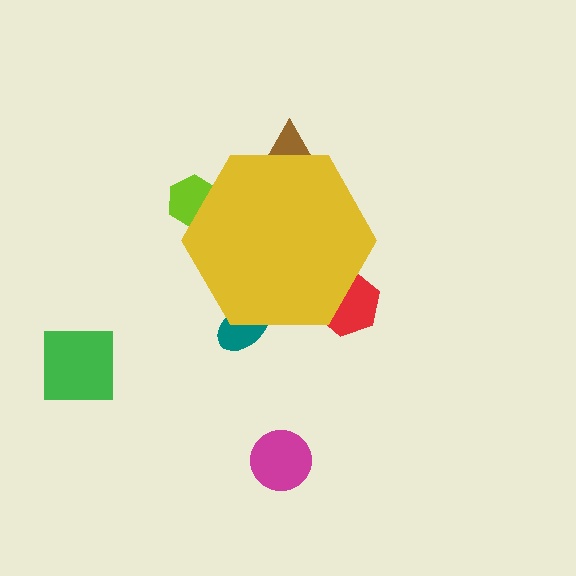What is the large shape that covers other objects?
A yellow hexagon.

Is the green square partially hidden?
No, the green square is fully visible.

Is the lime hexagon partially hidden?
Yes, the lime hexagon is partially hidden behind the yellow hexagon.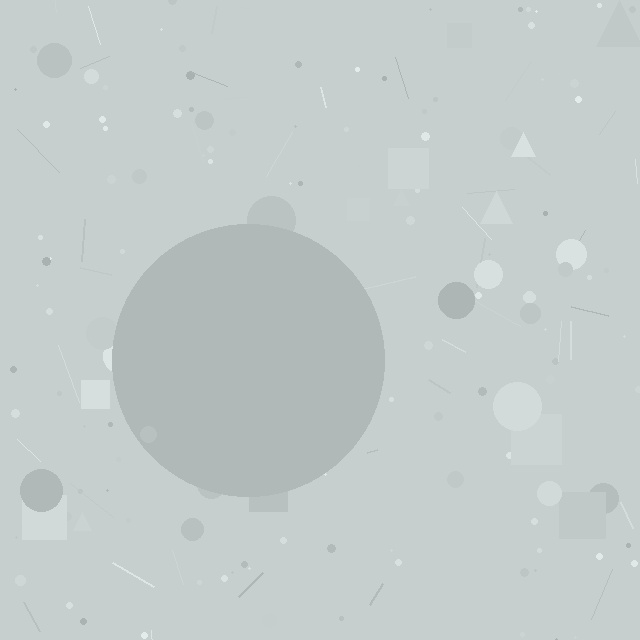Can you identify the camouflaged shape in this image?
The camouflaged shape is a circle.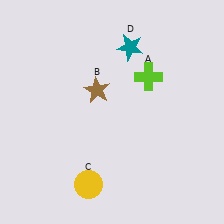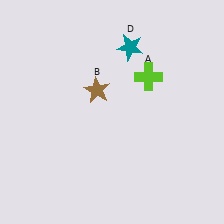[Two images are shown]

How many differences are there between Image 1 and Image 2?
There is 1 difference between the two images.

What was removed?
The yellow circle (C) was removed in Image 2.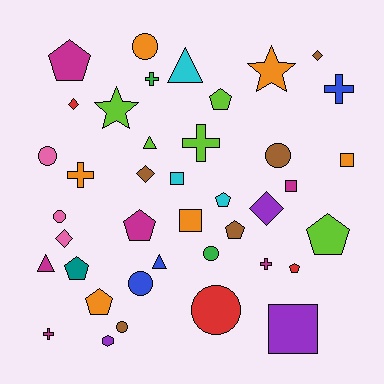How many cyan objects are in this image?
There are 3 cyan objects.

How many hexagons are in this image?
There is 1 hexagon.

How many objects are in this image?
There are 40 objects.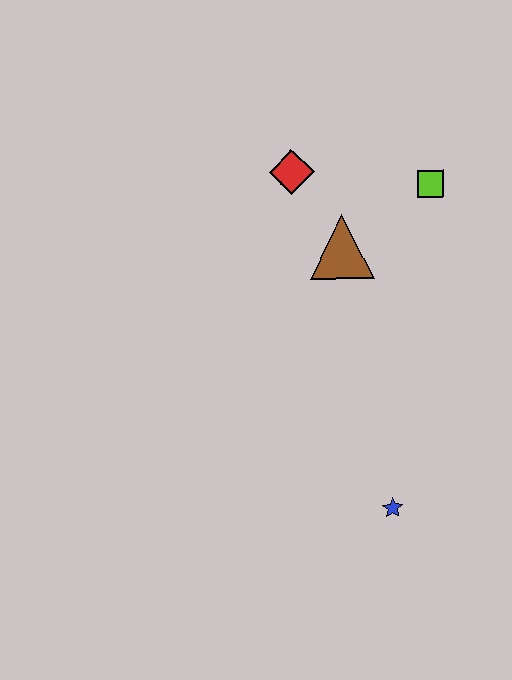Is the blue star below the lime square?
Yes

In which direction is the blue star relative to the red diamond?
The blue star is below the red diamond.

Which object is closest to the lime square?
The brown triangle is closest to the lime square.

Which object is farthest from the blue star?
The red diamond is farthest from the blue star.